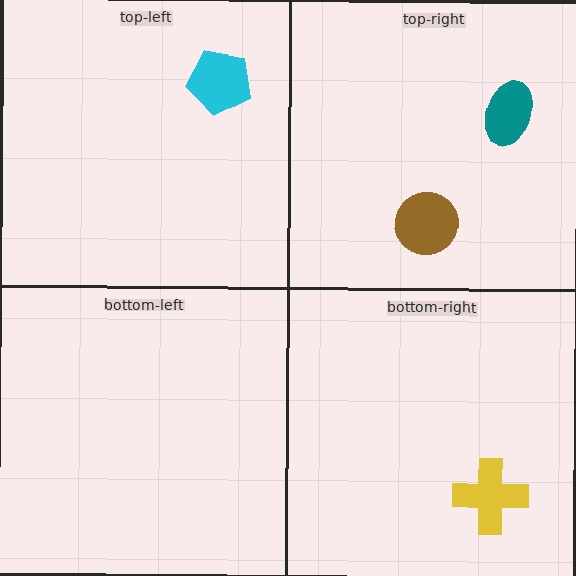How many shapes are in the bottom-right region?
1.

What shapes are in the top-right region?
The brown circle, the teal ellipse.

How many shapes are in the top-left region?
1.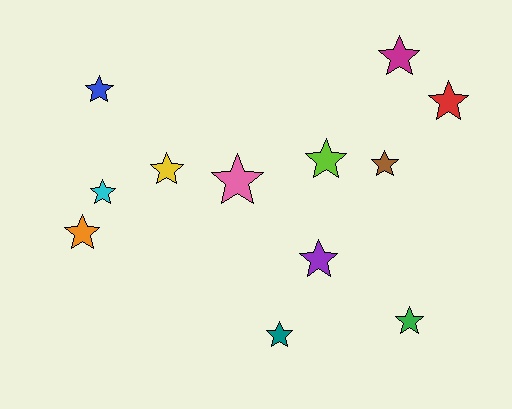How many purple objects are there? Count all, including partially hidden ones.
There is 1 purple object.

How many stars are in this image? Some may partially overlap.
There are 12 stars.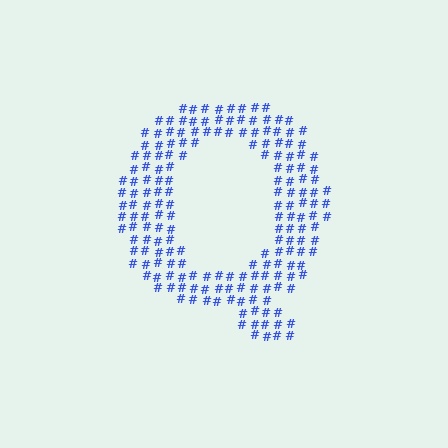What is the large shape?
The large shape is the letter Q.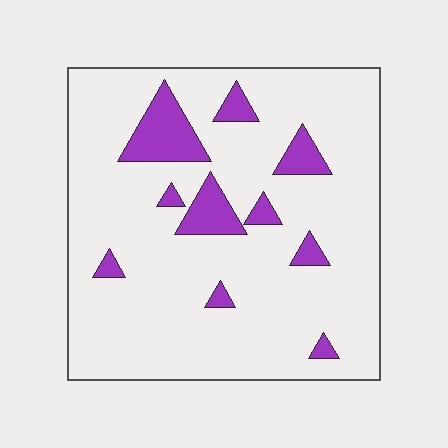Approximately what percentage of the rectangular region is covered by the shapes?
Approximately 10%.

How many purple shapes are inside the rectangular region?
10.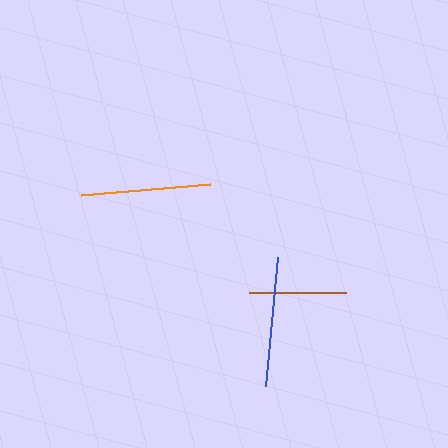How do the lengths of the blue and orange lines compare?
The blue and orange lines are approximately the same length.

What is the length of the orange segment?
The orange segment is approximately 129 pixels long.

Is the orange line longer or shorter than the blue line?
The blue line is longer than the orange line.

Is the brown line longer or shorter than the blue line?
The blue line is longer than the brown line.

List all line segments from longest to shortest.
From longest to shortest: blue, orange, brown.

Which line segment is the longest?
The blue line is the longest at approximately 130 pixels.